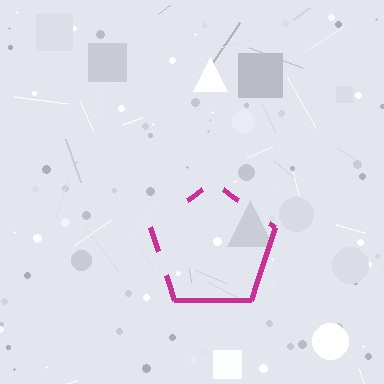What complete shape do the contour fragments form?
The contour fragments form a pentagon.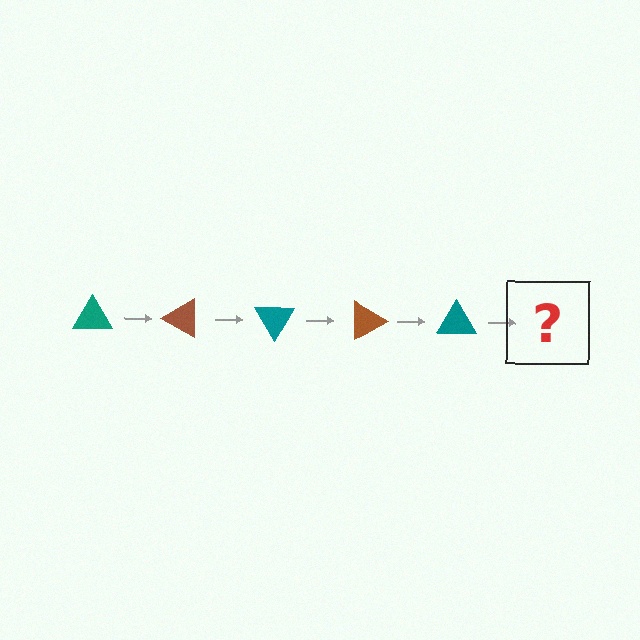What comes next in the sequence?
The next element should be a brown triangle, rotated 150 degrees from the start.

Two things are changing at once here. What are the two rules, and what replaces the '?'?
The two rules are that it rotates 30 degrees each step and the color cycles through teal and brown. The '?' should be a brown triangle, rotated 150 degrees from the start.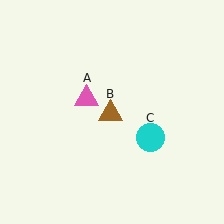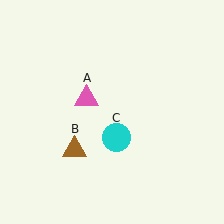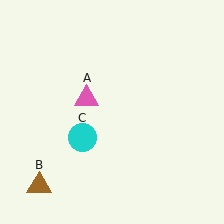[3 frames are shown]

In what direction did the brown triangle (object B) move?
The brown triangle (object B) moved down and to the left.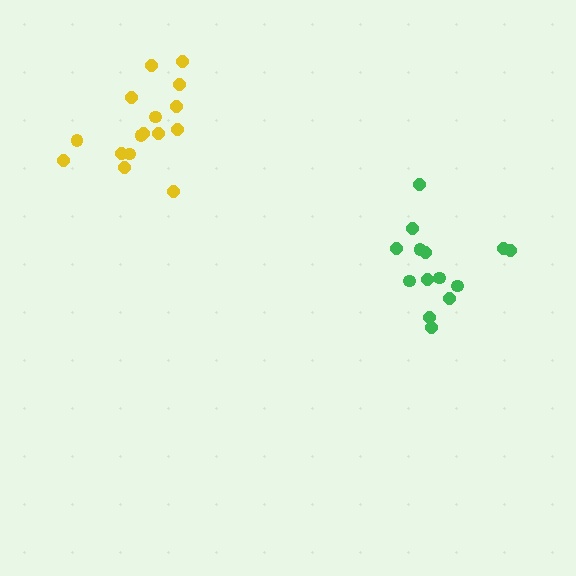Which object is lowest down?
The green cluster is bottommost.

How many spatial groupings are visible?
There are 2 spatial groupings.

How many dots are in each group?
Group 1: 14 dots, Group 2: 16 dots (30 total).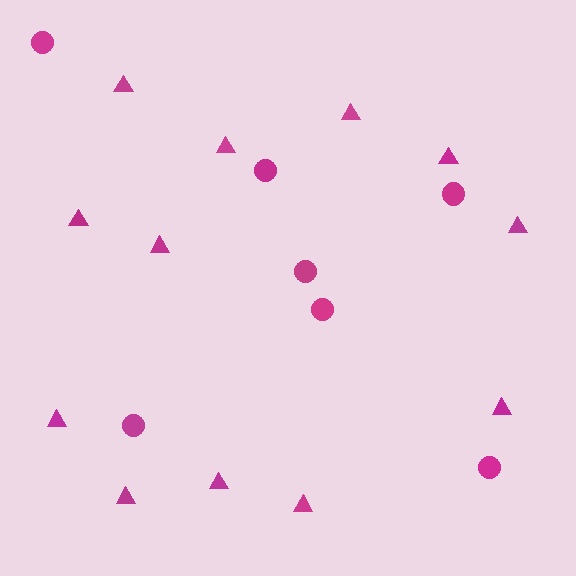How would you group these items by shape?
There are 2 groups: one group of circles (7) and one group of triangles (12).